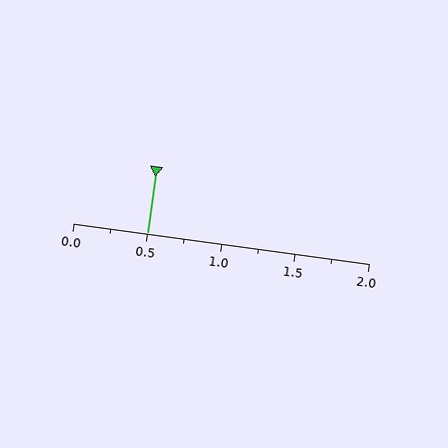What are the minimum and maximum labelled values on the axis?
The axis runs from 0.0 to 2.0.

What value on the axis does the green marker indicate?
The marker indicates approximately 0.5.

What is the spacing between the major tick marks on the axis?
The major ticks are spaced 0.5 apart.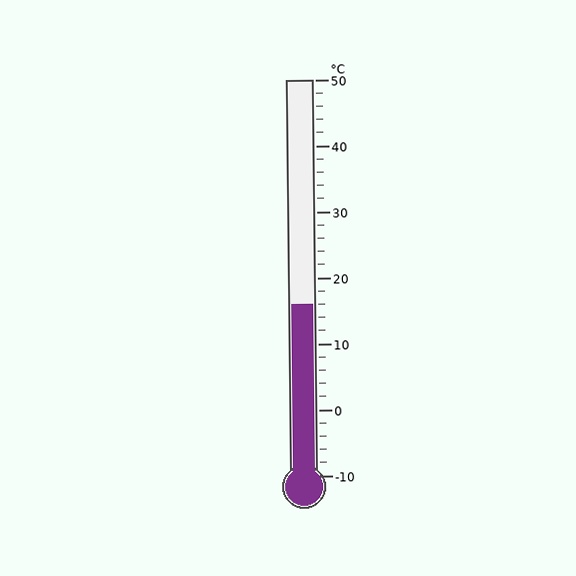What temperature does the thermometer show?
The thermometer shows approximately 16°C.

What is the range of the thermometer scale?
The thermometer scale ranges from -10°C to 50°C.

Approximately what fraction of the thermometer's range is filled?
The thermometer is filled to approximately 45% of its range.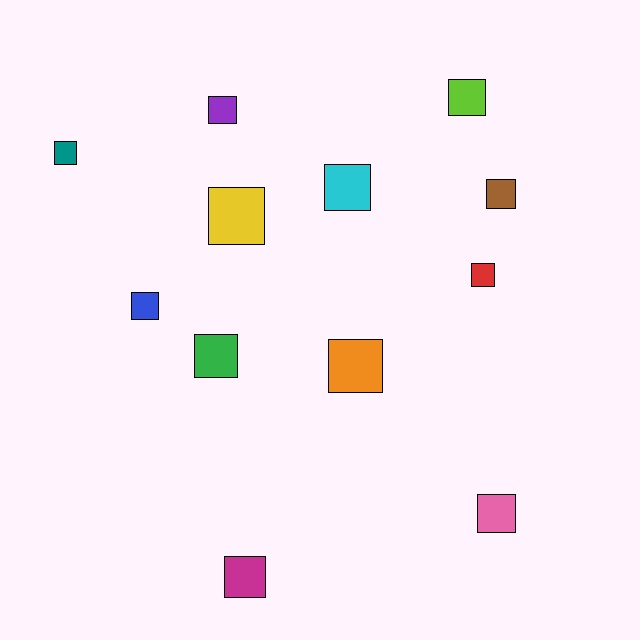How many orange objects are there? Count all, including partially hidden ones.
There is 1 orange object.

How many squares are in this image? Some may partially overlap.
There are 12 squares.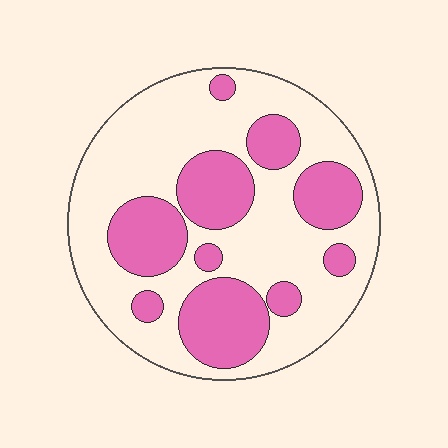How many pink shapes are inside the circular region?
10.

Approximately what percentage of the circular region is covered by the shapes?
Approximately 35%.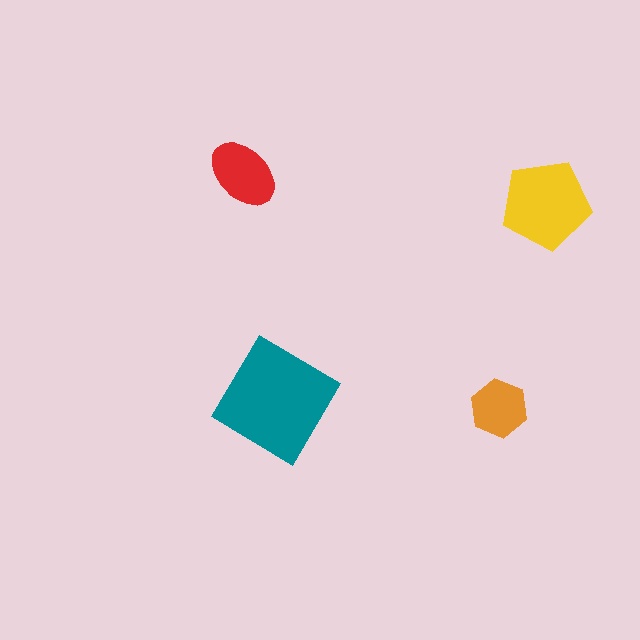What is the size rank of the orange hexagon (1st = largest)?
4th.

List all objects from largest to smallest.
The teal diamond, the yellow pentagon, the red ellipse, the orange hexagon.